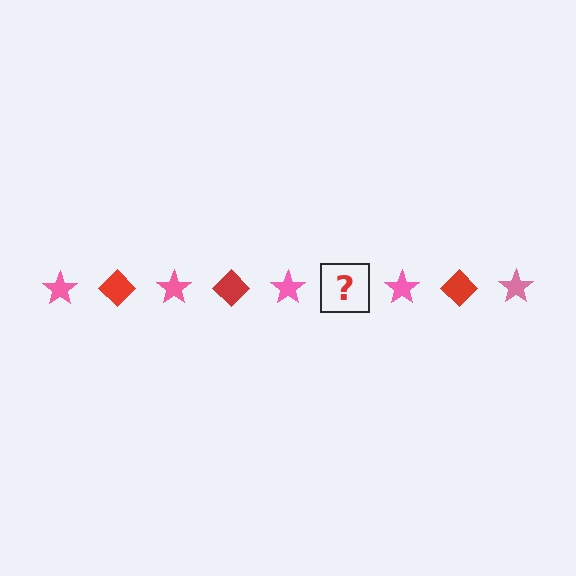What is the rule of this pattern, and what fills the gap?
The rule is that the pattern alternates between pink star and red diamond. The gap should be filled with a red diamond.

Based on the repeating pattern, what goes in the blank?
The blank should be a red diamond.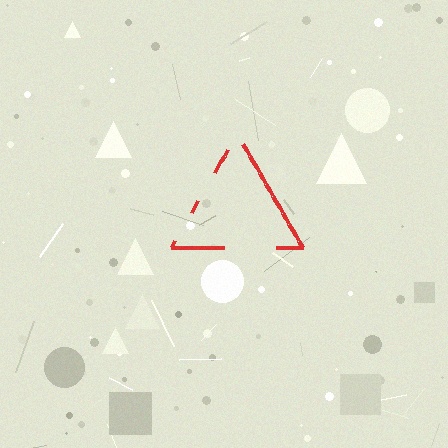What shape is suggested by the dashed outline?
The dashed outline suggests a triangle.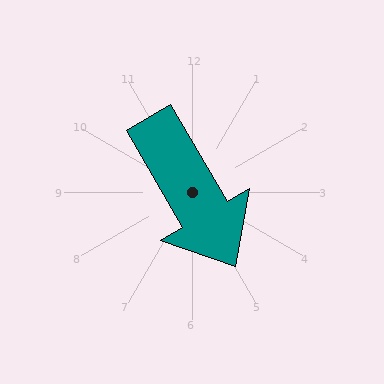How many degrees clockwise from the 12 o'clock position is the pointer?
Approximately 150 degrees.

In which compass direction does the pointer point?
Southeast.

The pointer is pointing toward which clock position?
Roughly 5 o'clock.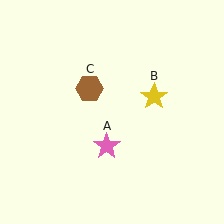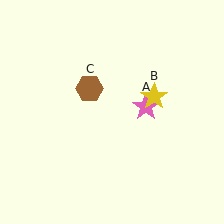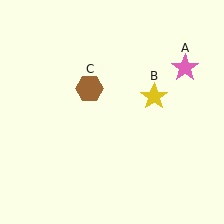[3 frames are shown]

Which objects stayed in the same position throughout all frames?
Yellow star (object B) and brown hexagon (object C) remained stationary.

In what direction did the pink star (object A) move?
The pink star (object A) moved up and to the right.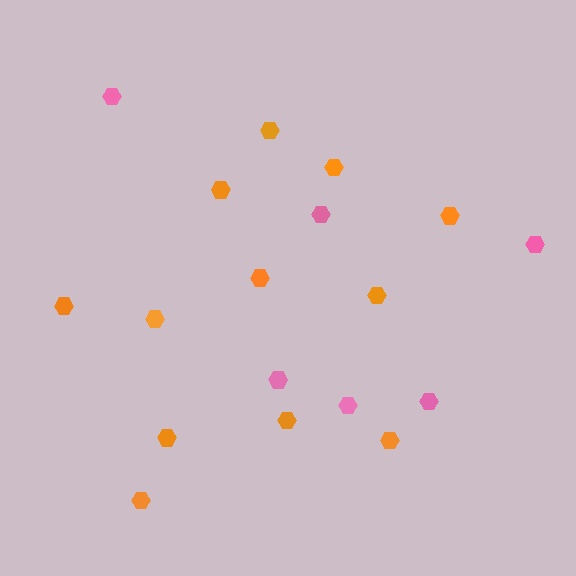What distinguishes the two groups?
There are 2 groups: one group of pink hexagons (6) and one group of orange hexagons (12).